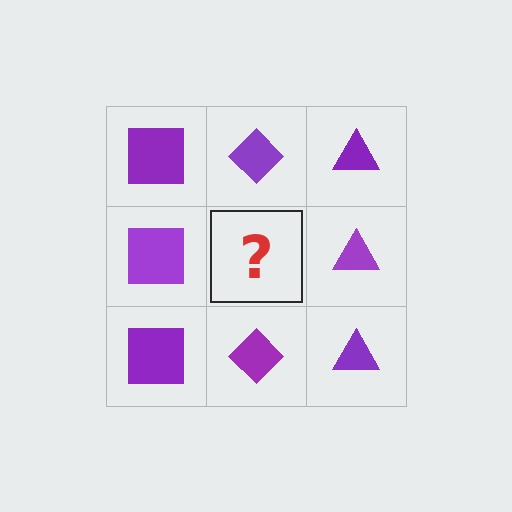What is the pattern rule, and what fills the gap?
The rule is that each column has a consistent shape. The gap should be filled with a purple diamond.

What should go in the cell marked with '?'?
The missing cell should contain a purple diamond.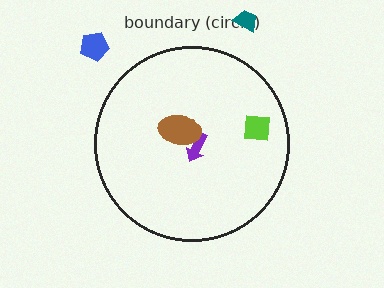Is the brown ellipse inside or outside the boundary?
Inside.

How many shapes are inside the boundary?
3 inside, 2 outside.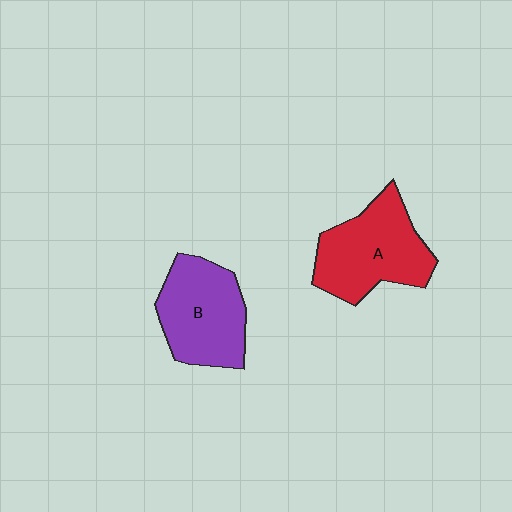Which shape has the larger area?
Shape A (red).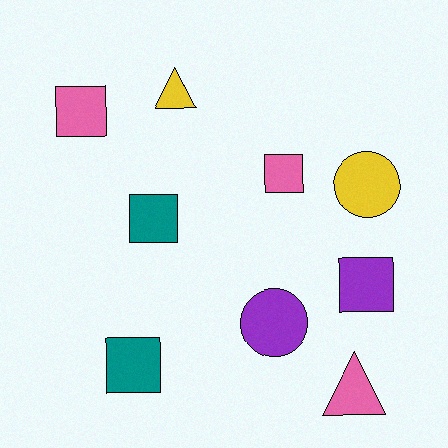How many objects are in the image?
There are 9 objects.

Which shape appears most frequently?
Square, with 5 objects.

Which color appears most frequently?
Pink, with 3 objects.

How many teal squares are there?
There are 2 teal squares.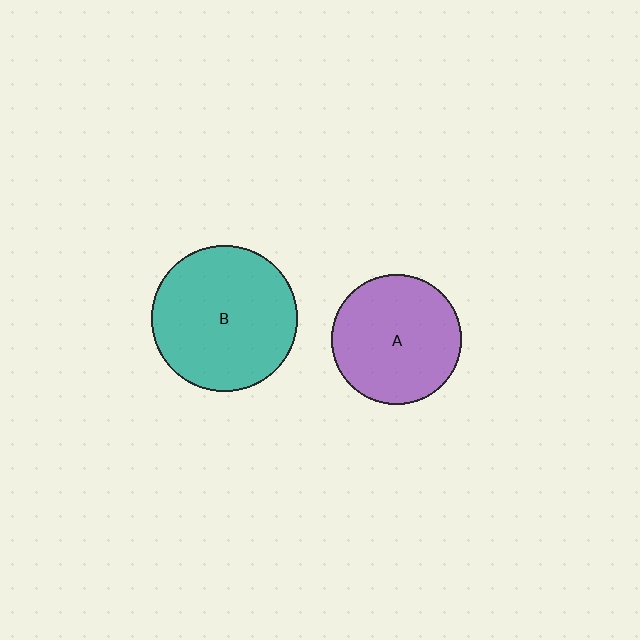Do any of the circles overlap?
No, none of the circles overlap.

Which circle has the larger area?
Circle B (teal).